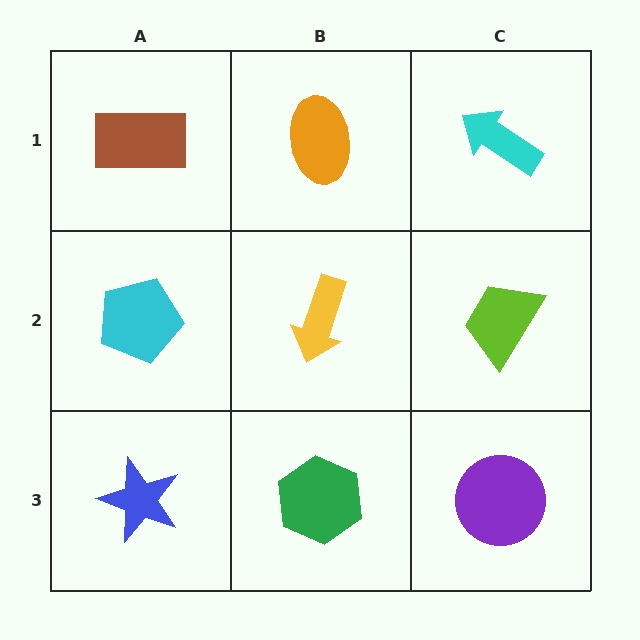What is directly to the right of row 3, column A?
A green hexagon.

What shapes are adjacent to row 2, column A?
A brown rectangle (row 1, column A), a blue star (row 3, column A), a yellow arrow (row 2, column B).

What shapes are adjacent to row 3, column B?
A yellow arrow (row 2, column B), a blue star (row 3, column A), a purple circle (row 3, column C).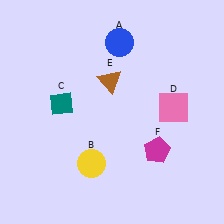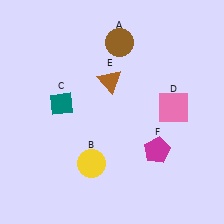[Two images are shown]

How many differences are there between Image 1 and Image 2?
There is 1 difference between the two images.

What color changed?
The circle (A) changed from blue in Image 1 to brown in Image 2.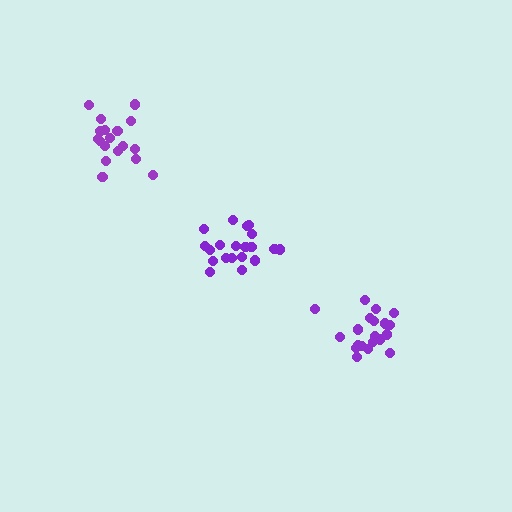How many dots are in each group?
Group 1: 18 dots, Group 2: 20 dots, Group 3: 21 dots (59 total).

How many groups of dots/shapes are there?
There are 3 groups.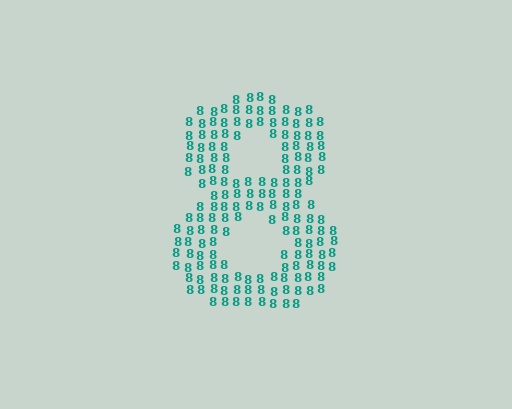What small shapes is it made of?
It is made of small digit 8's.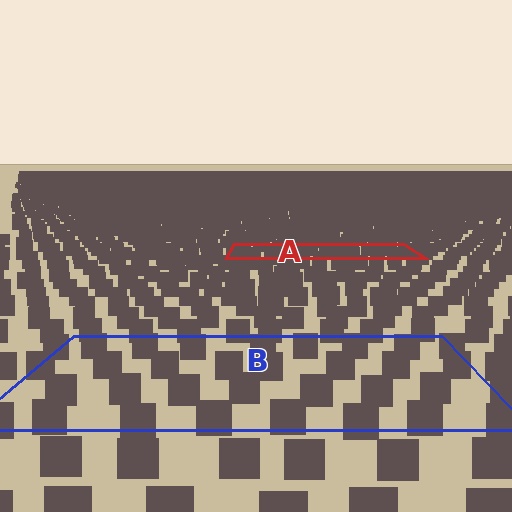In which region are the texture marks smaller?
The texture marks are smaller in region A, because it is farther away.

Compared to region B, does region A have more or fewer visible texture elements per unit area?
Region A has more texture elements per unit area — they are packed more densely because it is farther away.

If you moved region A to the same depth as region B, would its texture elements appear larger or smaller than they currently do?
They would appear larger. At a closer depth, the same texture elements are projected at a bigger on-screen size.